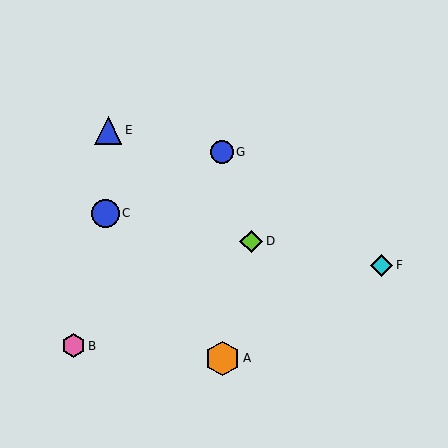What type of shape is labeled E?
Shape E is a blue triangle.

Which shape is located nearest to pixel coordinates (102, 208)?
The blue circle (labeled C) at (106, 213) is nearest to that location.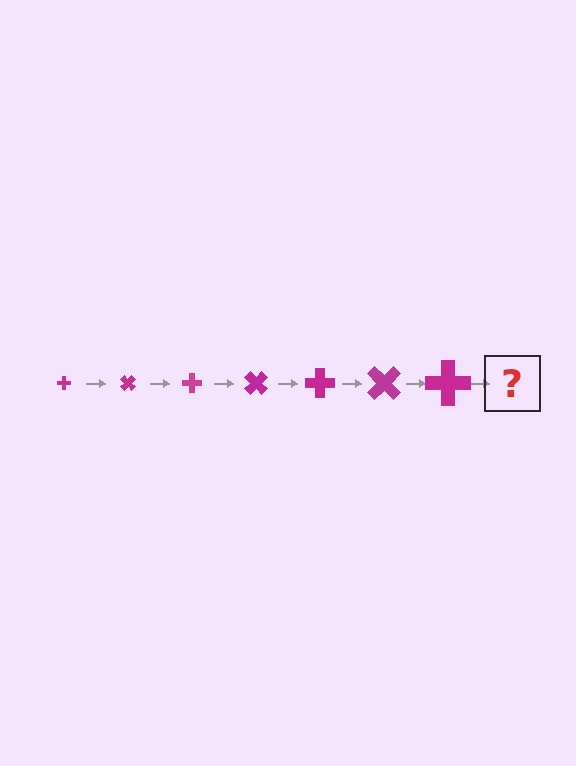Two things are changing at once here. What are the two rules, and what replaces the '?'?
The two rules are that the cross grows larger each step and it rotates 45 degrees each step. The '?' should be a cross, larger than the previous one and rotated 315 degrees from the start.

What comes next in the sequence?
The next element should be a cross, larger than the previous one and rotated 315 degrees from the start.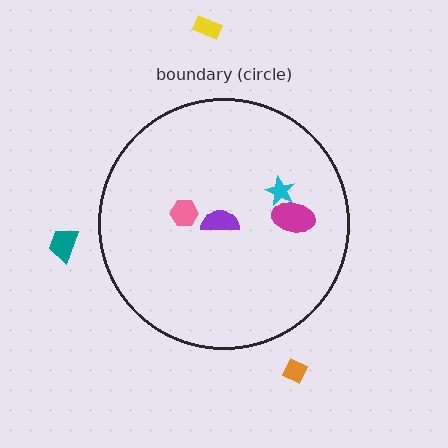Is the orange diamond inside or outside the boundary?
Outside.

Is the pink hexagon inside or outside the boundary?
Inside.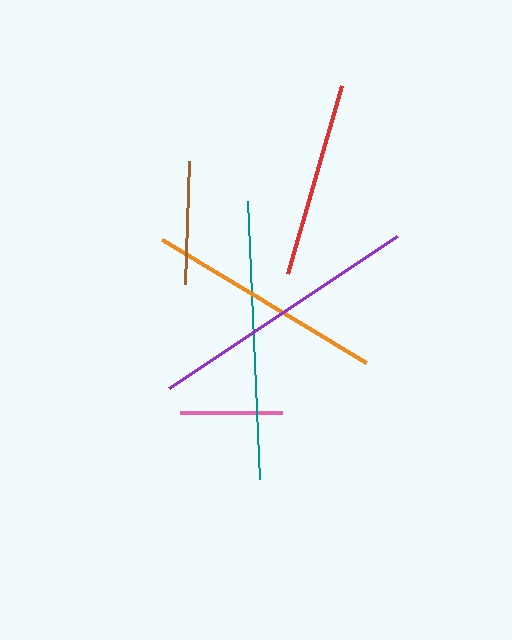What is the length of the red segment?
The red segment is approximately 195 pixels long.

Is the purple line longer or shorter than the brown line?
The purple line is longer than the brown line.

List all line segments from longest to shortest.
From longest to shortest: teal, purple, orange, red, brown, pink.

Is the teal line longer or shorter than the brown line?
The teal line is longer than the brown line.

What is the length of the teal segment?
The teal segment is approximately 278 pixels long.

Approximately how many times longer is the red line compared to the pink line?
The red line is approximately 1.9 times the length of the pink line.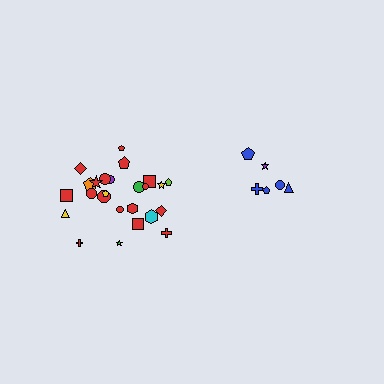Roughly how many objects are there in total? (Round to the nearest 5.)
Roughly 30 objects in total.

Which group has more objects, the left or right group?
The left group.